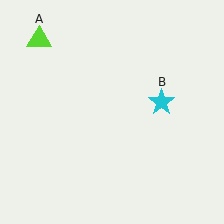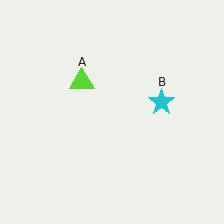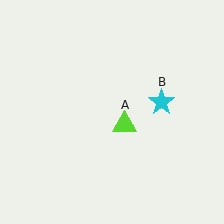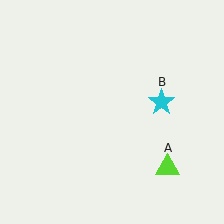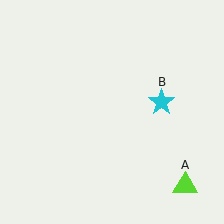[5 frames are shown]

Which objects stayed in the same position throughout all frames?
Cyan star (object B) remained stationary.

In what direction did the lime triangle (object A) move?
The lime triangle (object A) moved down and to the right.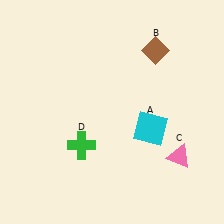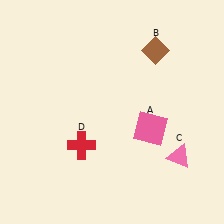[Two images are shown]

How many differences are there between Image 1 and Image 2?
There are 2 differences between the two images.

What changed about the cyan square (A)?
In Image 1, A is cyan. In Image 2, it changed to pink.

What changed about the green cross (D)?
In Image 1, D is green. In Image 2, it changed to red.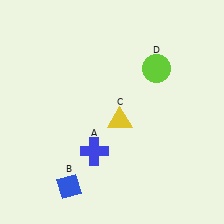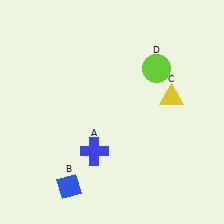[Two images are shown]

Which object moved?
The yellow triangle (C) moved right.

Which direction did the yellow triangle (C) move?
The yellow triangle (C) moved right.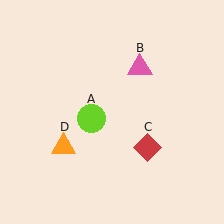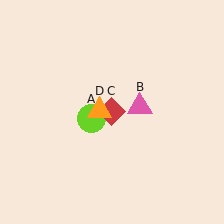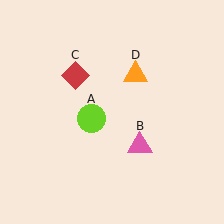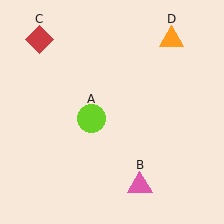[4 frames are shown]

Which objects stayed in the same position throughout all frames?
Lime circle (object A) remained stationary.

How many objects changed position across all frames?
3 objects changed position: pink triangle (object B), red diamond (object C), orange triangle (object D).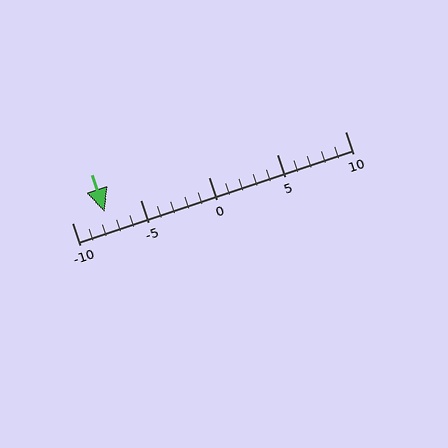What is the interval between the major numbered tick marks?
The major tick marks are spaced 5 units apart.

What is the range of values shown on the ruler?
The ruler shows values from -10 to 10.